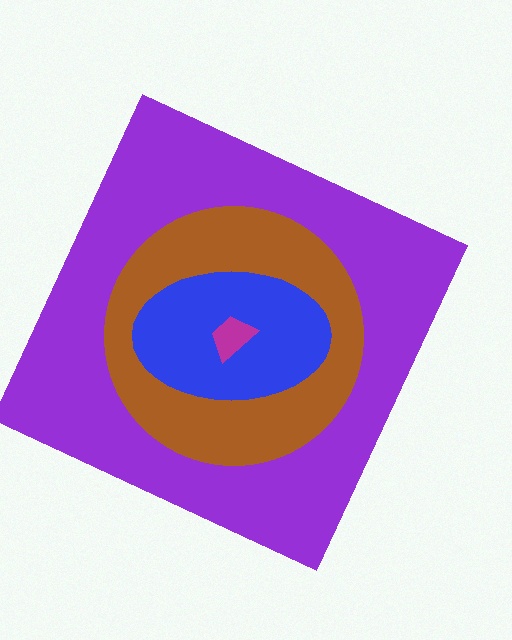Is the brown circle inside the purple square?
Yes.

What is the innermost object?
The magenta trapezoid.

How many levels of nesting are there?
4.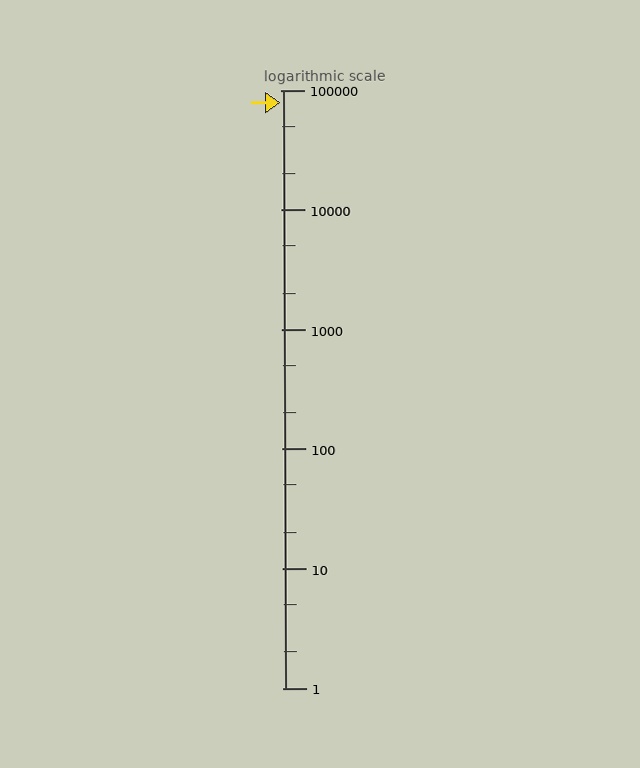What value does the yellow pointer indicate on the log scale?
The pointer indicates approximately 78000.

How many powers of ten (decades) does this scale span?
The scale spans 5 decades, from 1 to 100000.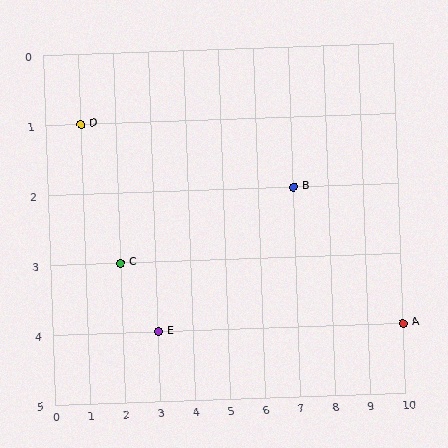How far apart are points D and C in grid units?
Points D and C are 1 column and 2 rows apart (about 2.2 grid units diagonally).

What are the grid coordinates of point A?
Point A is at grid coordinates (10, 4).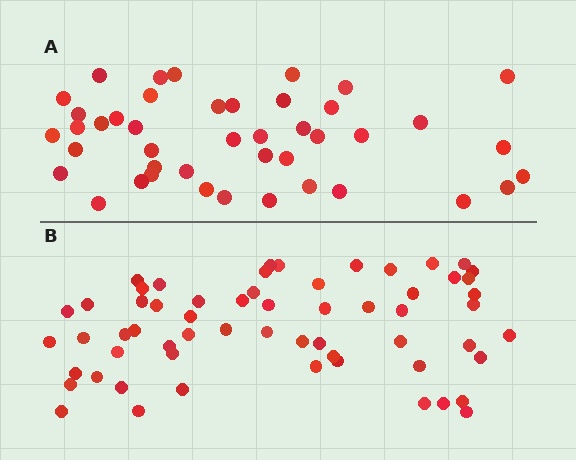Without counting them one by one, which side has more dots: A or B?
Region B (the bottom region) has more dots.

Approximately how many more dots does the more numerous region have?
Region B has approximately 15 more dots than region A.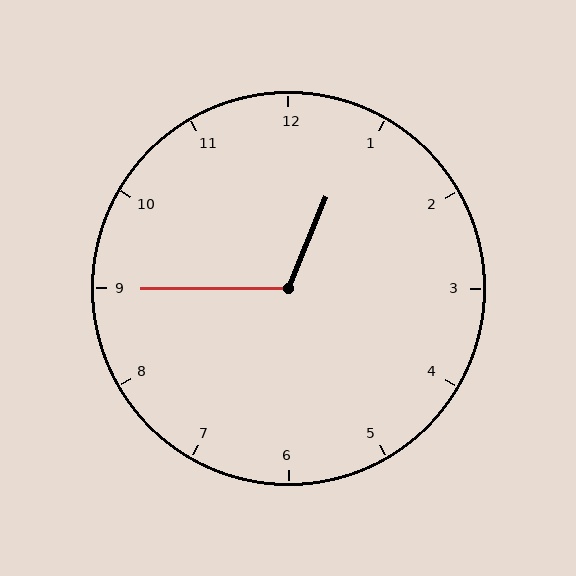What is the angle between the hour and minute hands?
Approximately 112 degrees.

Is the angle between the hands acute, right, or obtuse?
It is obtuse.